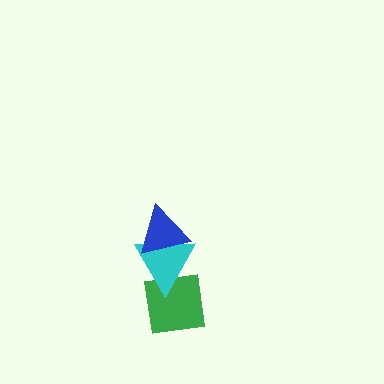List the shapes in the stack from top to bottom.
From top to bottom: the blue triangle, the cyan triangle, the green square.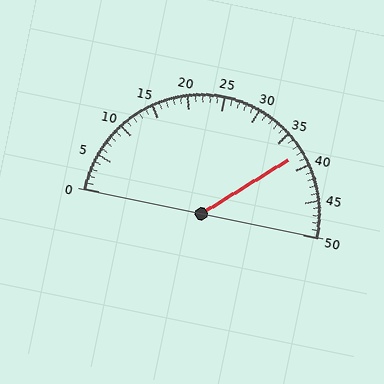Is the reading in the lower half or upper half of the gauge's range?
The reading is in the upper half of the range (0 to 50).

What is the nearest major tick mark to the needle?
The nearest major tick mark is 40.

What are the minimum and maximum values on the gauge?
The gauge ranges from 0 to 50.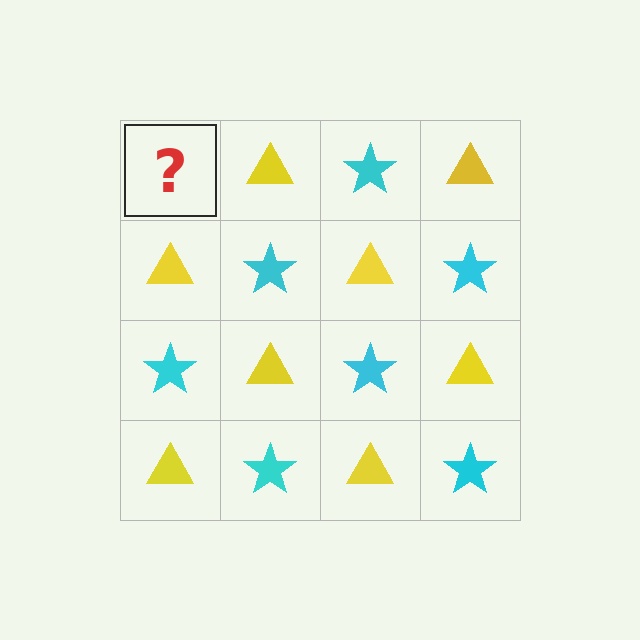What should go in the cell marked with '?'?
The missing cell should contain a cyan star.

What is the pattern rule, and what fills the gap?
The rule is that it alternates cyan star and yellow triangle in a checkerboard pattern. The gap should be filled with a cyan star.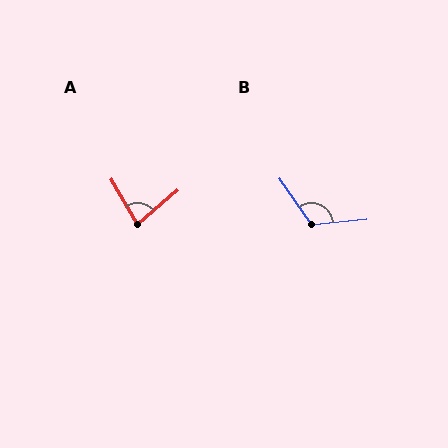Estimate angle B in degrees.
Approximately 119 degrees.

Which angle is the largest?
B, at approximately 119 degrees.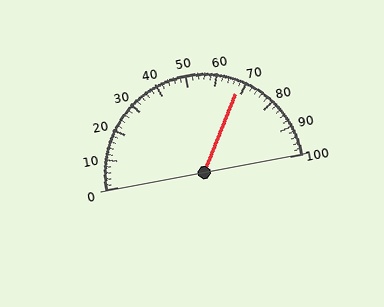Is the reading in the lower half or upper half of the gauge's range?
The reading is in the upper half of the range (0 to 100).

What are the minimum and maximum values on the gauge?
The gauge ranges from 0 to 100.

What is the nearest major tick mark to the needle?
The nearest major tick mark is 70.